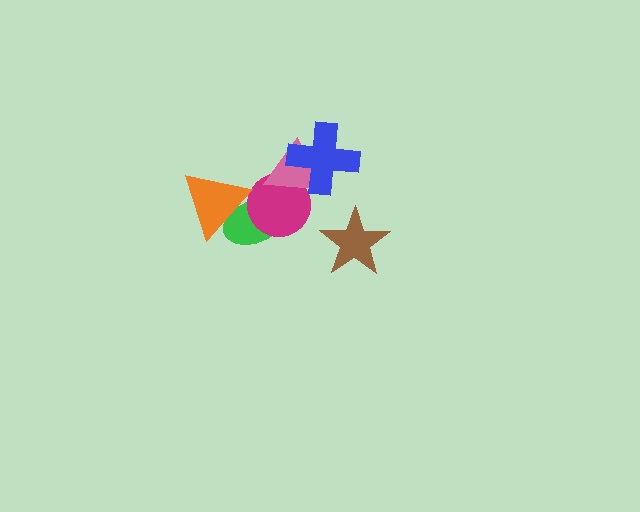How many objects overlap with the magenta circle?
3 objects overlap with the magenta circle.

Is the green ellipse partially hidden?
Yes, it is partially covered by another shape.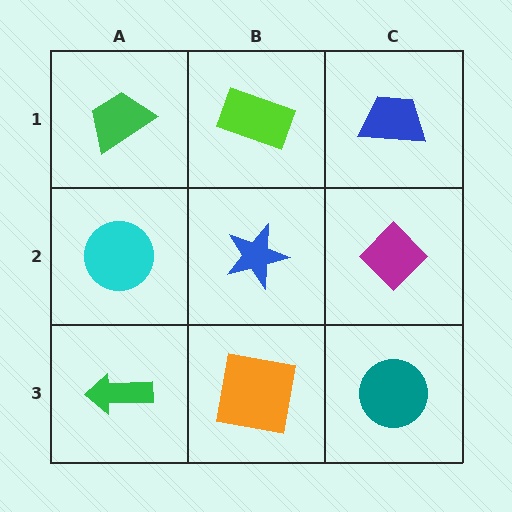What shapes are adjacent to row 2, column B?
A lime rectangle (row 1, column B), an orange square (row 3, column B), a cyan circle (row 2, column A), a magenta diamond (row 2, column C).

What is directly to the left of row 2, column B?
A cyan circle.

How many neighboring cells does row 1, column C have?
2.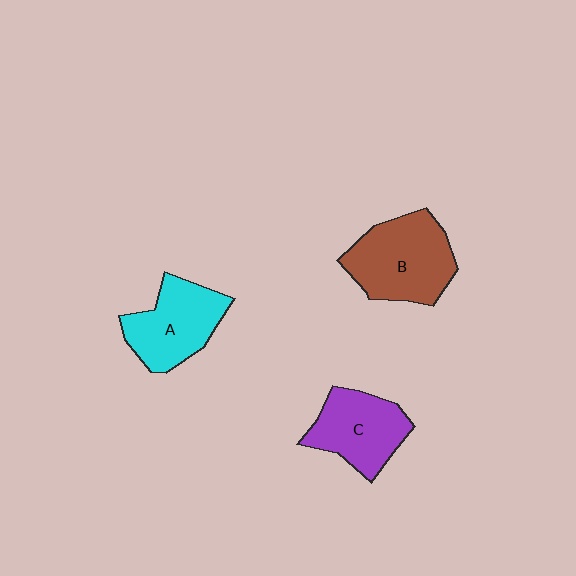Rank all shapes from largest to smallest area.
From largest to smallest: B (brown), A (cyan), C (purple).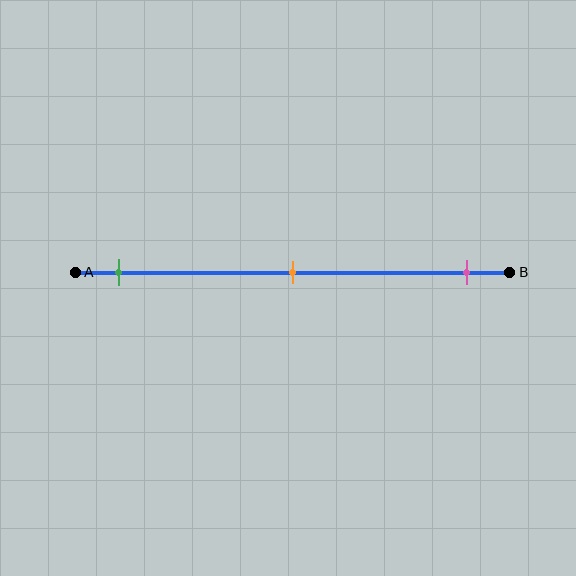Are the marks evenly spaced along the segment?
Yes, the marks are approximately evenly spaced.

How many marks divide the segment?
There are 3 marks dividing the segment.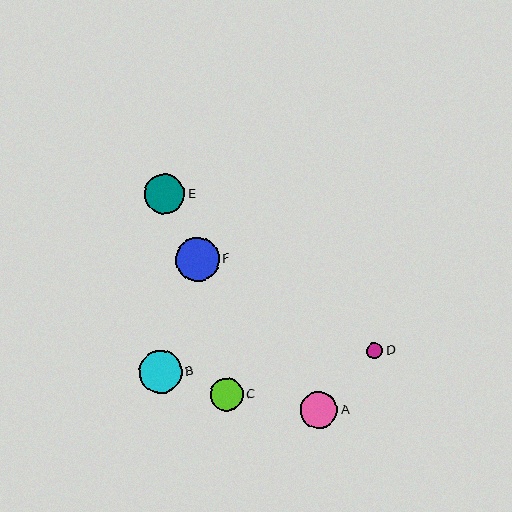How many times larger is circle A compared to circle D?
Circle A is approximately 2.4 times the size of circle D.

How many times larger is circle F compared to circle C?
Circle F is approximately 1.3 times the size of circle C.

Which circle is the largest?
Circle F is the largest with a size of approximately 44 pixels.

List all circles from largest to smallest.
From largest to smallest: F, B, E, A, C, D.